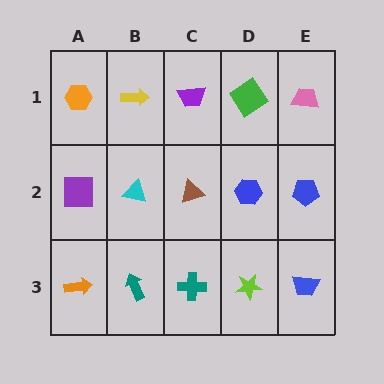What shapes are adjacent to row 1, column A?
A purple square (row 2, column A), a yellow arrow (row 1, column B).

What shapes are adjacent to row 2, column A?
An orange hexagon (row 1, column A), an orange arrow (row 3, column A), a cyan triangle (row 2, column B).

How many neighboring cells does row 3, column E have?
2.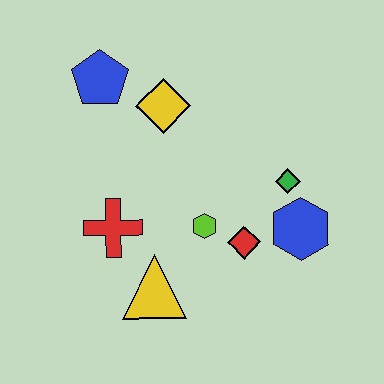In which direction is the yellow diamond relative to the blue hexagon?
The yellow diamond is to the left of the blue hexagon.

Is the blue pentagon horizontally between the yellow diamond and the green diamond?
No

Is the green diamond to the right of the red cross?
Yes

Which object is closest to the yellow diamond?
The blue pentagon is closest to the yellow diamond.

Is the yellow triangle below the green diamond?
Yes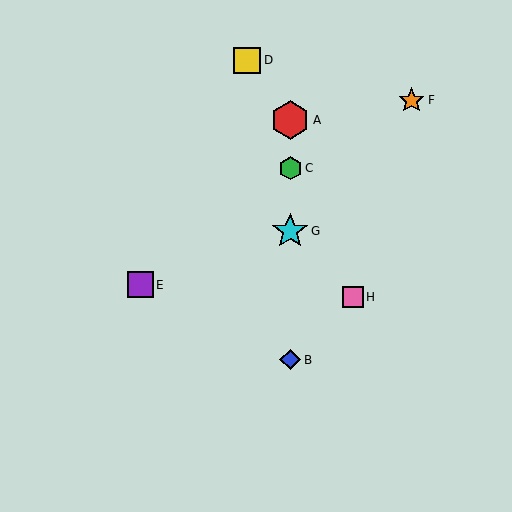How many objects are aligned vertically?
4 objects (A, B, C, G) are aligned vertically.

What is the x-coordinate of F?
Object F is at x≈411.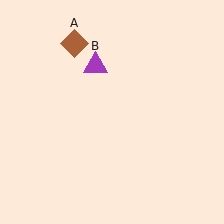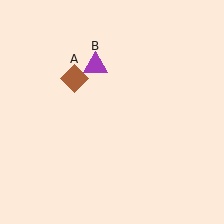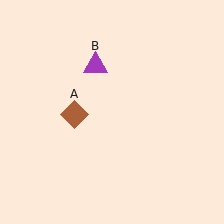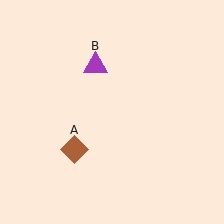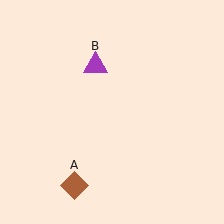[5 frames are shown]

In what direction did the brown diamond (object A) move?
The brown diamond (object A) moved down.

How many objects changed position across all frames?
1 object changed position: brown diamond (object A).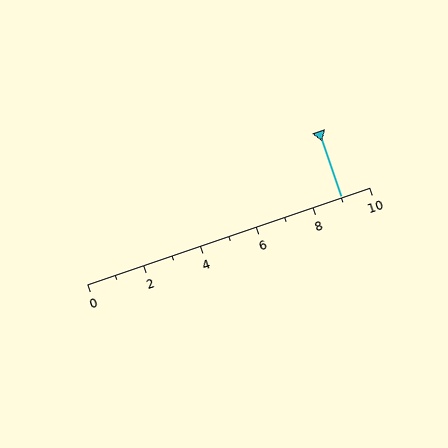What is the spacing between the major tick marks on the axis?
The major ticks are spaced 2 apart.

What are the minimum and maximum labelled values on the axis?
The axis runs from 0 to 10.